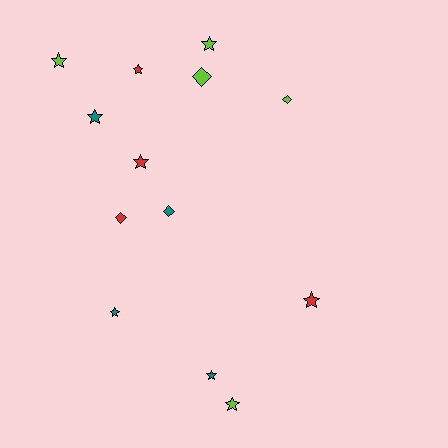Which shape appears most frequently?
Star, with 9 objects.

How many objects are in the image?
There are 13 objects.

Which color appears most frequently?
Lime, with 5 objects.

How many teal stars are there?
There are 3 teal stars.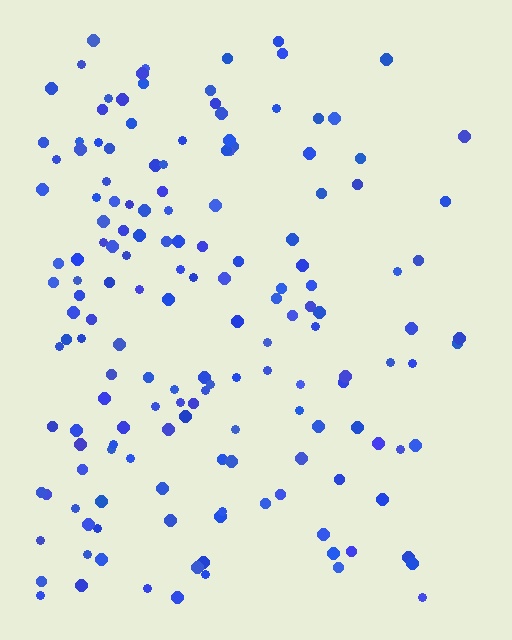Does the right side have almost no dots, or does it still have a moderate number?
Still a moderate number, just noticeably fewer than the left.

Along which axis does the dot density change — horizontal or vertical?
Horizontal.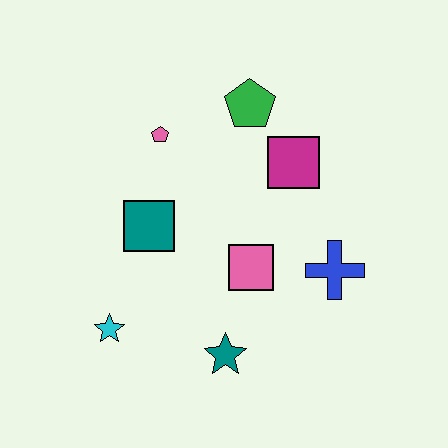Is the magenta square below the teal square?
No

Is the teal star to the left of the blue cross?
Yes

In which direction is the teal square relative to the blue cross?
The teal square is to the left of the blue cross.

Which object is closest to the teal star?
The pink square is closest to the teal star.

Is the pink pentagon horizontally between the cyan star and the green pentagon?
Yes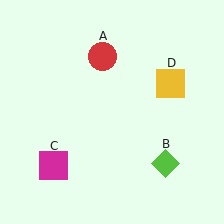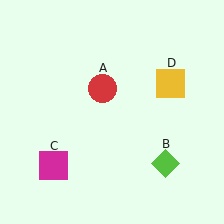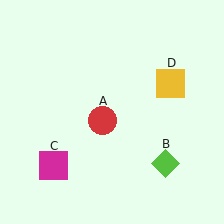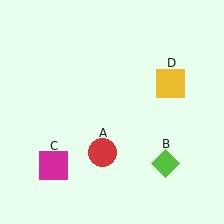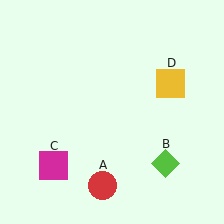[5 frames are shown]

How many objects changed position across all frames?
1 object changed position: red circle (object A).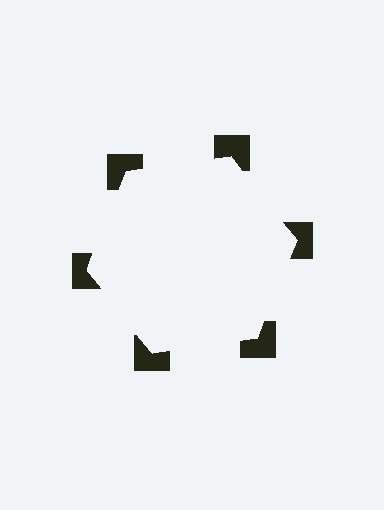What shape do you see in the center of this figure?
An illusory hexagon — its edges are inferred from the aligned wedge cuts in the notched squares, not physically drawn.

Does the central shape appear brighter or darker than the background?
It typically appears slightly brighter than the background, even though no actual brightness change is drawn.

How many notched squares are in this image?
There are 6 — one at each vertex of the illusory hexagon.